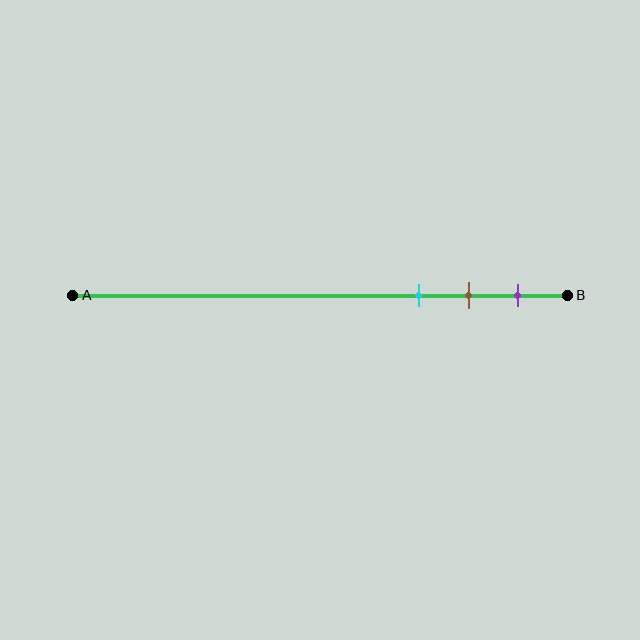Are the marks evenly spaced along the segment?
Yes, the marks are approximately evenly spaced.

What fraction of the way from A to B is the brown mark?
The brown mark is approximately 80% (0.8) of the way from A to B.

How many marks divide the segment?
There are 3 marks dividing the segment.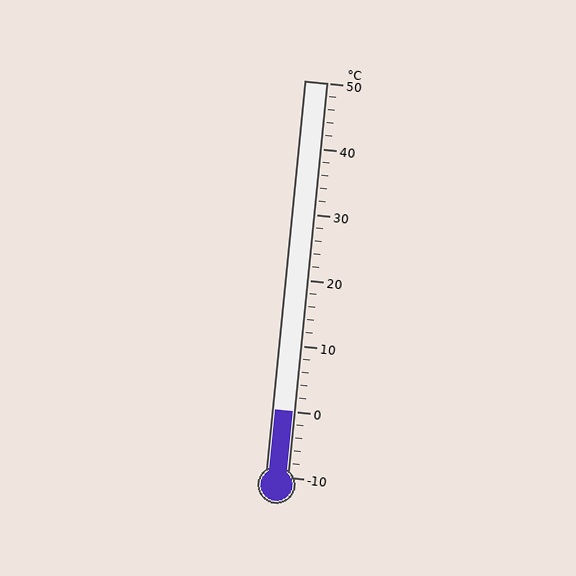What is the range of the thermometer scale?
The thermometer scale ranges from -10°C to 50°C.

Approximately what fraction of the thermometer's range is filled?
The thermometer is filled to approximately 15% of its range.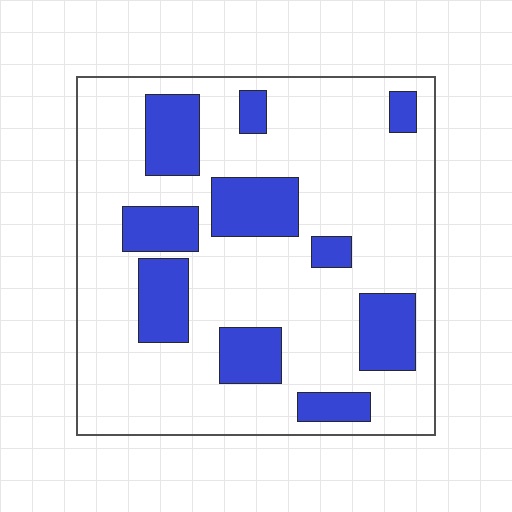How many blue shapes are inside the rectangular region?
10.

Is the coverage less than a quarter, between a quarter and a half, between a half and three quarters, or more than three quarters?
Less than a quarter.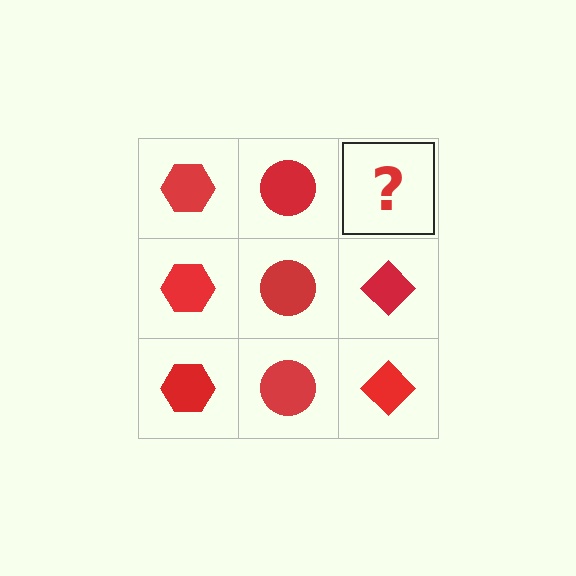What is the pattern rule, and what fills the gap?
The rule is that each column has a consistent shape. The gap should be filled with a red diamond.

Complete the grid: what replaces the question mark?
The question mark should be replaced with a red diamond.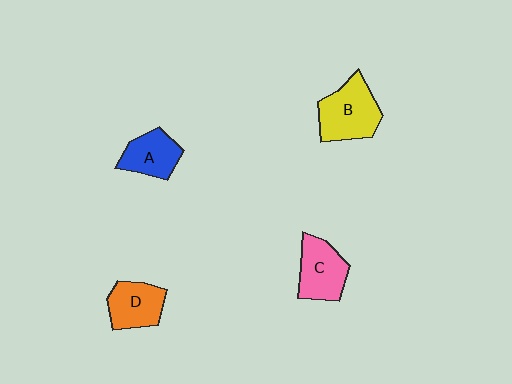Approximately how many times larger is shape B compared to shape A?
Approximately 1.4 times.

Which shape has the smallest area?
Shape A (blue).